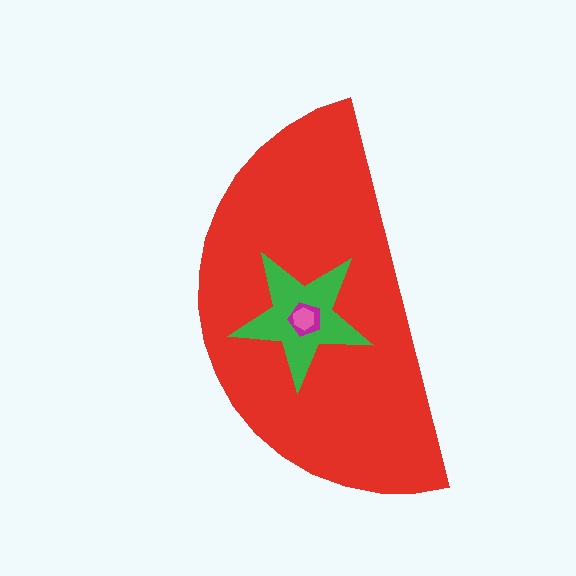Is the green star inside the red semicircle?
Yes.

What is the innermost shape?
The pink hexagon.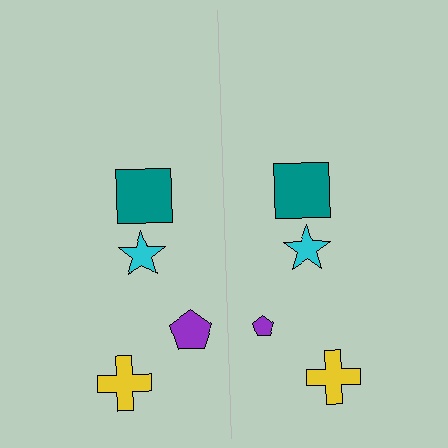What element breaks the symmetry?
The purple pentagon on the right side has a different size than its mirror counterpart.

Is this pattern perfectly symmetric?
No, the pattern is not perfectly symmetric. The purple pentagon on the right side has a different size than its mirror counterpart.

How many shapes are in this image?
There are 8 shapes in this image.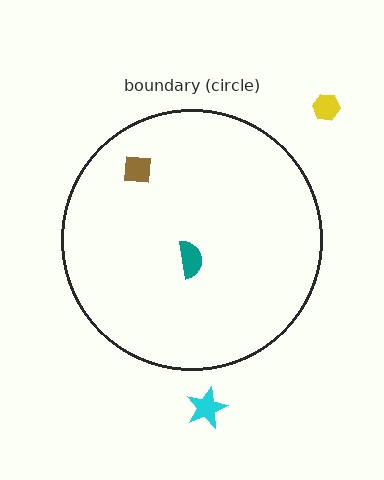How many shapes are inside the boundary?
2 inside, 2 outside.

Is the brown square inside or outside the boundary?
Inside.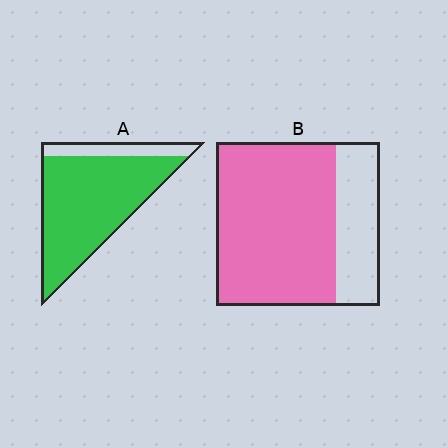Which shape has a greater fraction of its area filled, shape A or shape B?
Shape A.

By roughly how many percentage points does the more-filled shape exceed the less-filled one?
By roughly 10 percentage points (A over B).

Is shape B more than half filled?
Yes.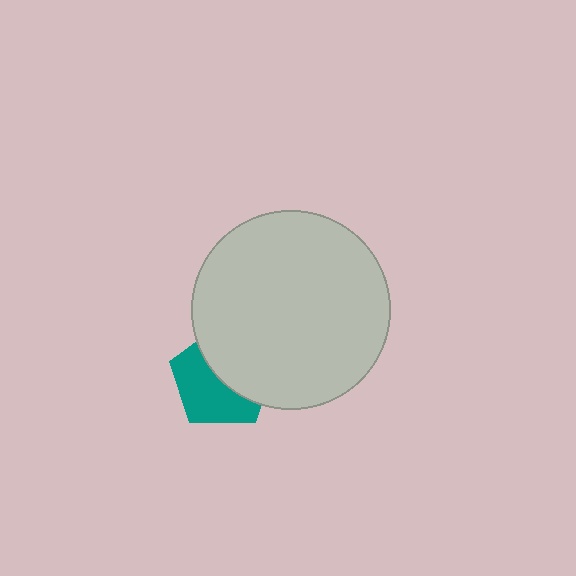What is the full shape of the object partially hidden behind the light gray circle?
The partially hidden object is a teal pentagon.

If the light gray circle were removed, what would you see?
You would see the complete teal pentagon.